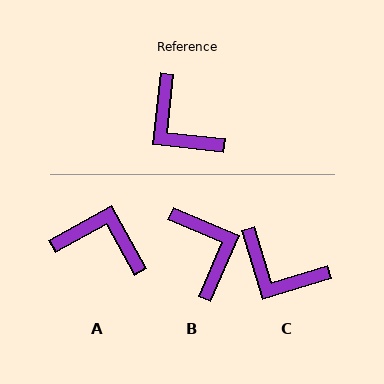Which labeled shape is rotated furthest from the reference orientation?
B, about 163 degrees away.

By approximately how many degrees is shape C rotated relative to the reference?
Approximately 23 degrees counter-clockwise.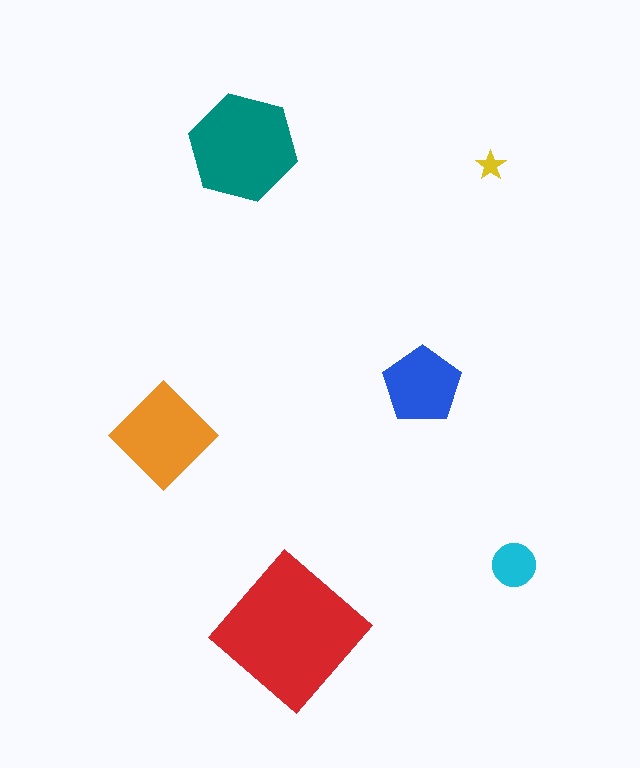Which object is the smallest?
The yellow star.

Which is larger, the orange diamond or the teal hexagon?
The teal hexagon.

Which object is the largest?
The red diamond.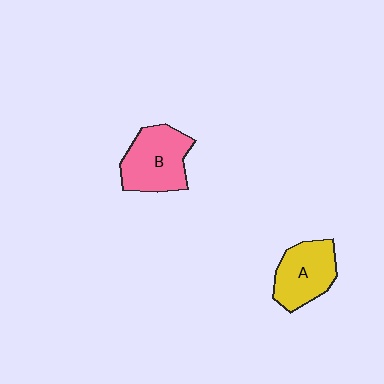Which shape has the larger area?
Shape B (pink).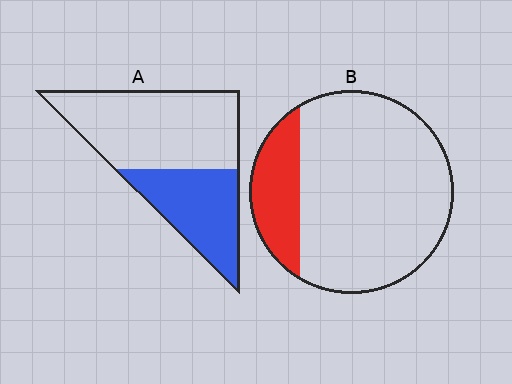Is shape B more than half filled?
No.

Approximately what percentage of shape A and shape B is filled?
A is approximately 40% and B is approximately 20%.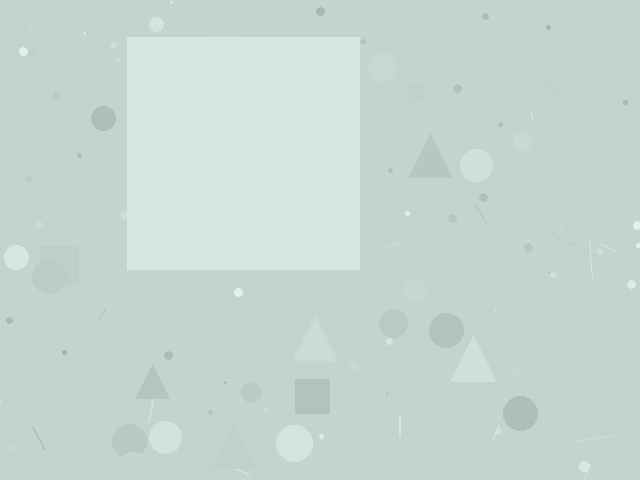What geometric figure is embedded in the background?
A square is embedded in the background.